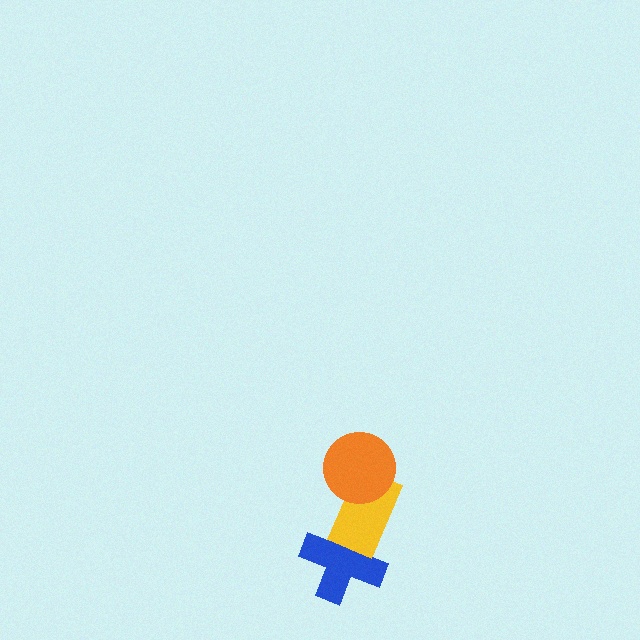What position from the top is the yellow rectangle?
The yellow rectangle is 2nd from the top.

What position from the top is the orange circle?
The orange circle is 1st from the top.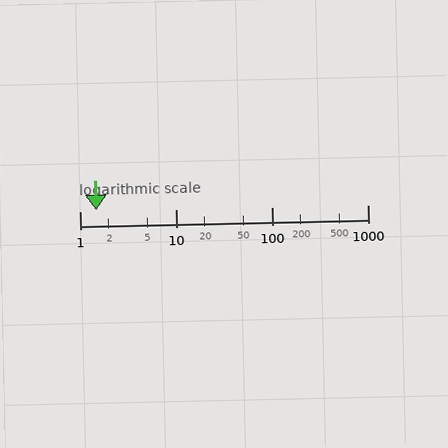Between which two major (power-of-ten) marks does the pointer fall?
The pointer is between 1 and 10.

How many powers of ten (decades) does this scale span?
The scale spans 3 decades, from 1 to 1000.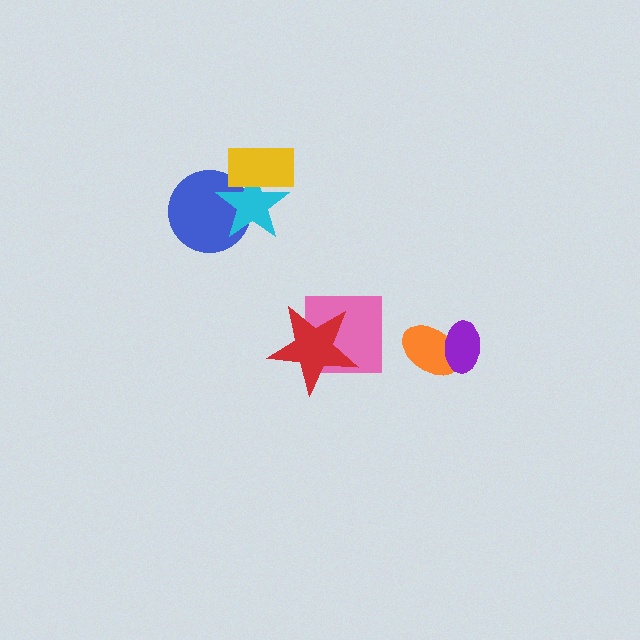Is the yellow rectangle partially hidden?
No, no other shape covers it.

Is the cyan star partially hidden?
Yes, it is partially covered by another shape.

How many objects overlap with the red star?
1 object overlaps with the red star.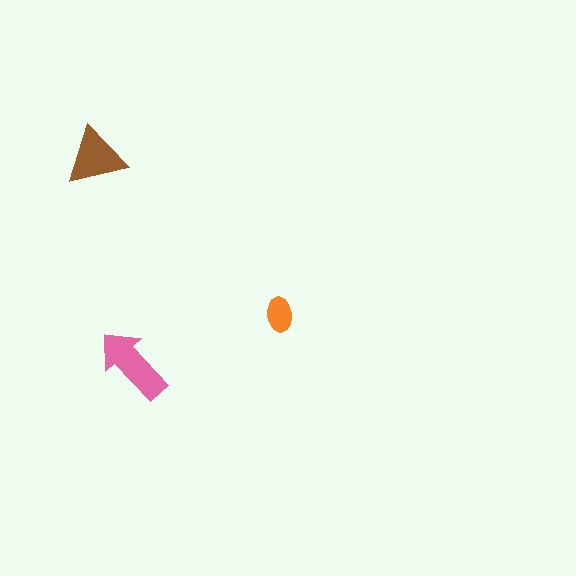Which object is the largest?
The pink arrow.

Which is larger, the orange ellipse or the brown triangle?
The brown triangle.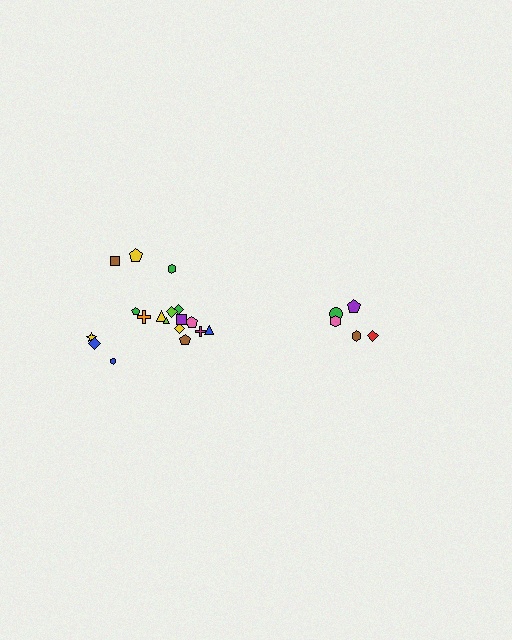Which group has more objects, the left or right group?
The left group.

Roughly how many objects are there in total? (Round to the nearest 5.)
Roughly 25 objects in total.